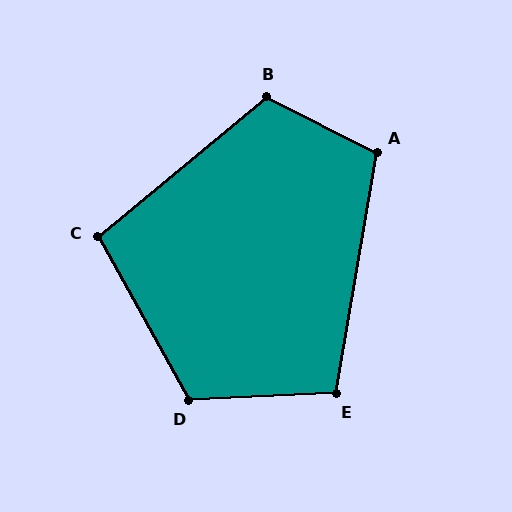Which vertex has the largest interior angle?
D, at approximately 116 degrees.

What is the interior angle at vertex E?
Approximately 102 degrees (obtuse).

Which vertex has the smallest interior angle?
C, at approximately 101 degrees.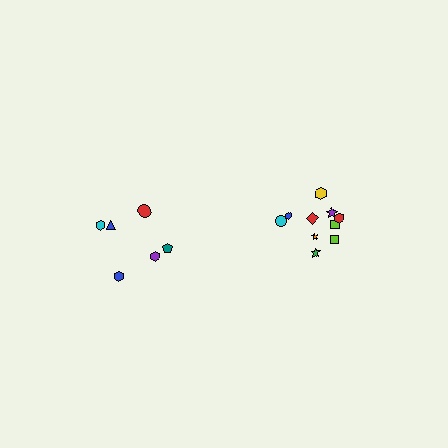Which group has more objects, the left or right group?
The right group.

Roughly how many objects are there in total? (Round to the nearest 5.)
Roughly 15 objects in total.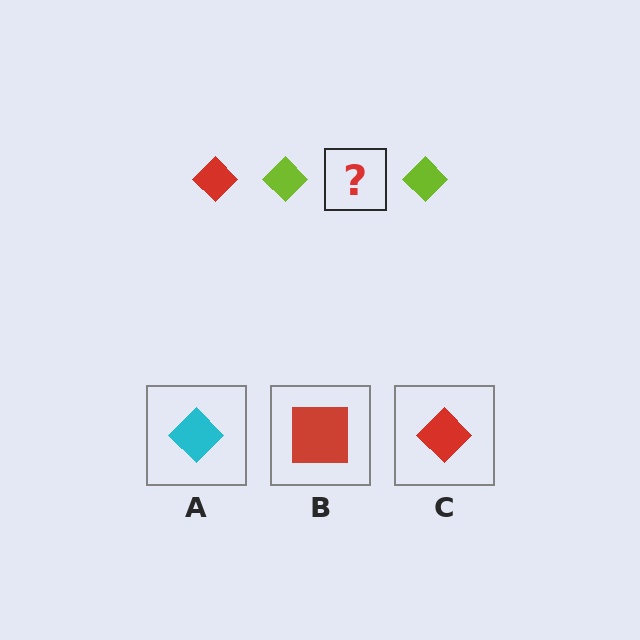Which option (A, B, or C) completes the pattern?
C.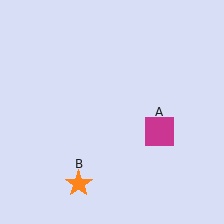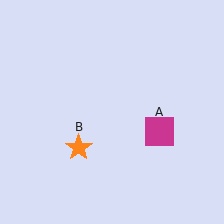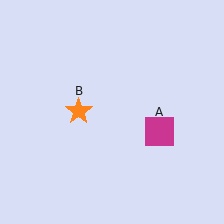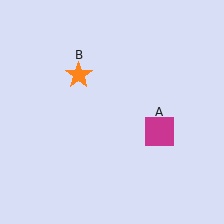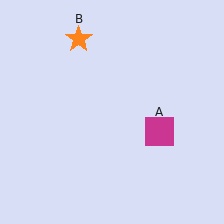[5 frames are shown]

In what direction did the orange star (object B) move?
The orange star (object B) moved up.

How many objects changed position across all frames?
1 object changed position: orange star (object B).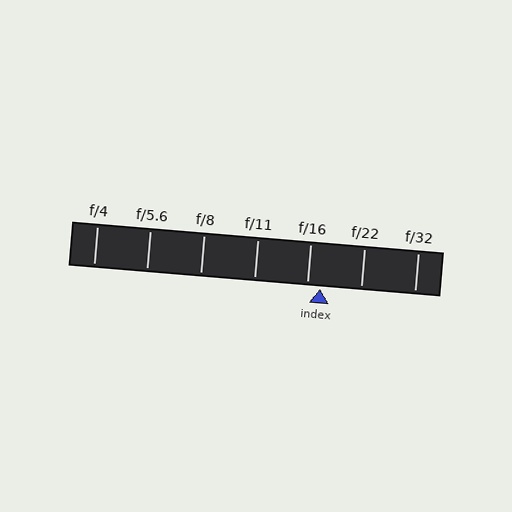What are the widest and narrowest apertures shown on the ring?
The widest aperture shown is f/4 and the narrowest is f/32.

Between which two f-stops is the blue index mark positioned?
The index mark is between f/16 and f/22.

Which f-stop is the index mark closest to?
The index mark is closest to f/16.